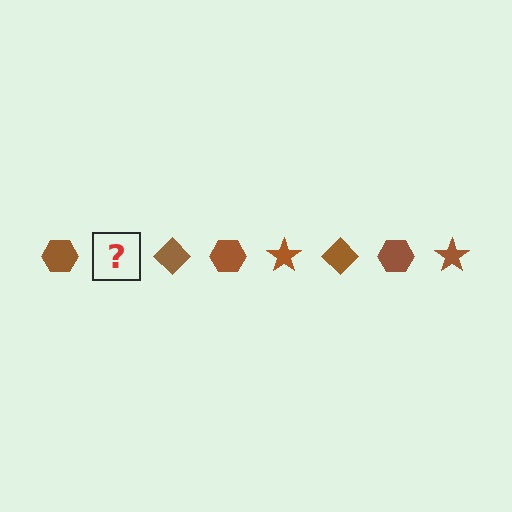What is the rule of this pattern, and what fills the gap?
The rule is that the pattern cycles through hexagon, star, diamond shapes in brown. The gap should be filled with a brown star.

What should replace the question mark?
The question mark should be replaced with a brown star.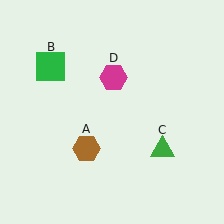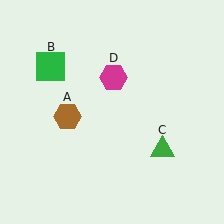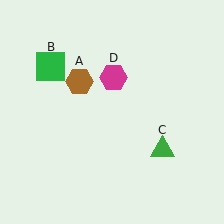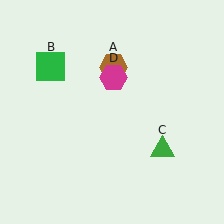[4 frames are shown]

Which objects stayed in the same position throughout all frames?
Green square (object B) and green triangle (object C) and magenta hexagon (object D) remained stationary.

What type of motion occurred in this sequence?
The brown hexagon (object A) rotated clockwise around the center of the scene.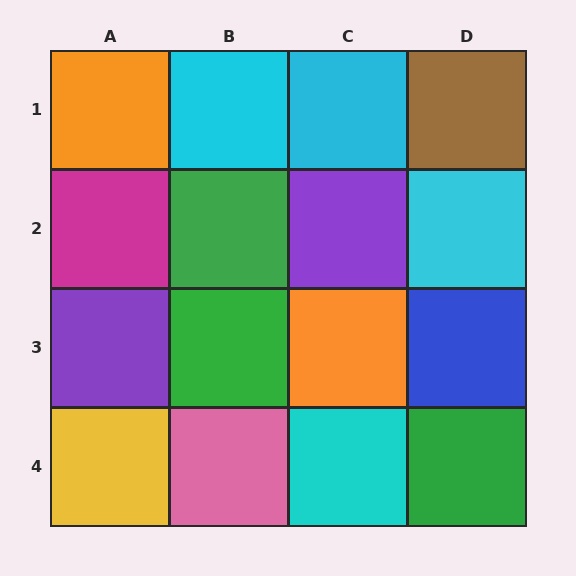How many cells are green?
3 cells are green.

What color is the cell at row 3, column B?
Green.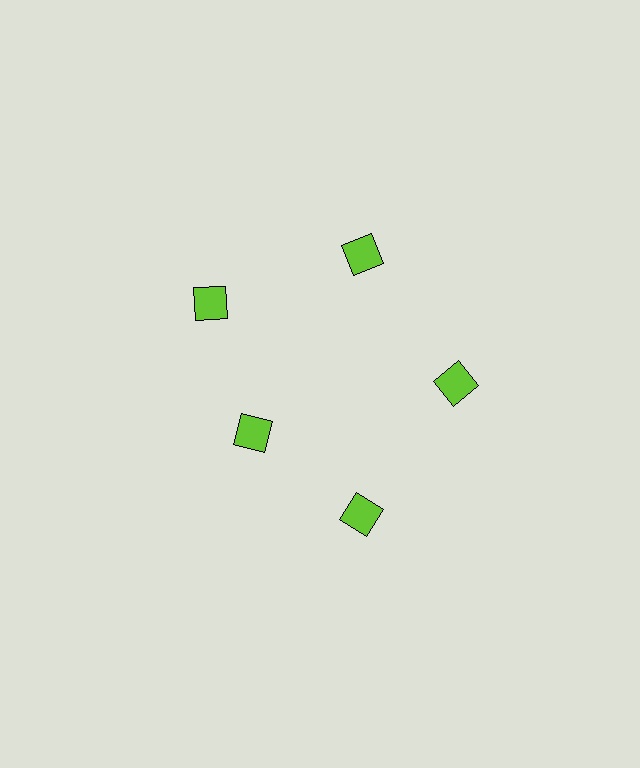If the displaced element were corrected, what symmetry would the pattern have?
It would have 5-fold rotational symmetry — the pattern would map onto itself every 72 degrees.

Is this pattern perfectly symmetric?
No. The 5 lime diamonds are arranged in a ring, but one element near the 8 o'clock position is pulled inward toward the center, breaking the 5-fold rotational symmetry.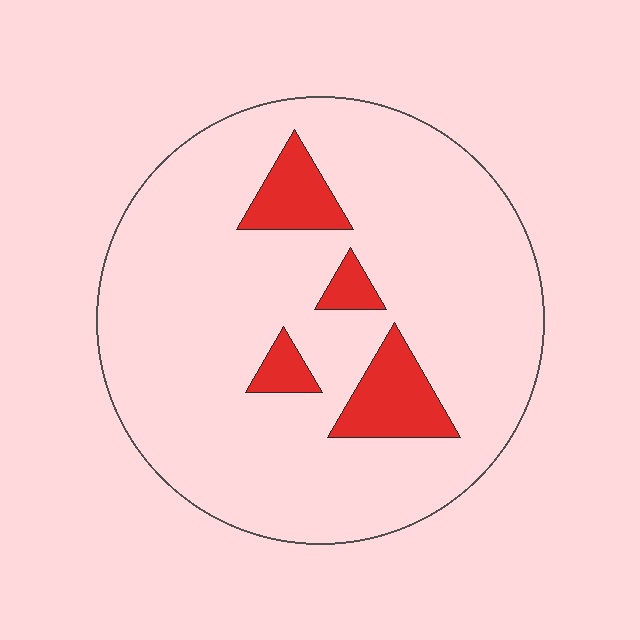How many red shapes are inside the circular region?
4.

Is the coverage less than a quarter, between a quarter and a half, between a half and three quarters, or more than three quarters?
Less than a quarter.